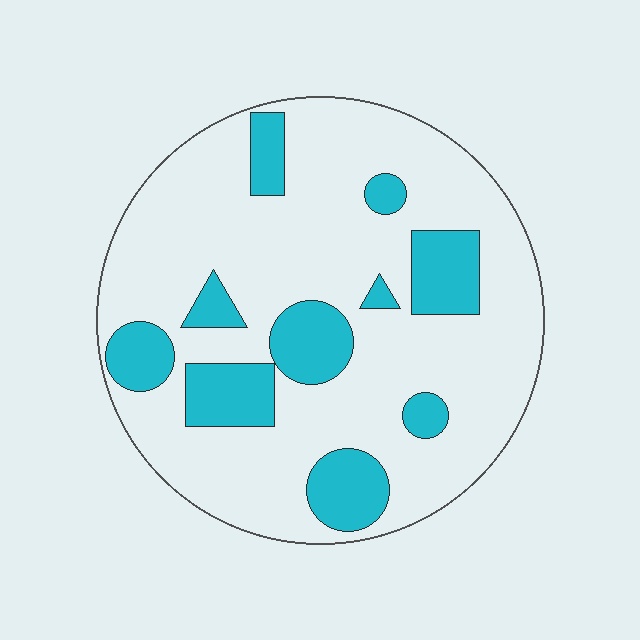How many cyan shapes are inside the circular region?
10.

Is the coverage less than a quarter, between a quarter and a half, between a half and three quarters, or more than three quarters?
Less than a quarter.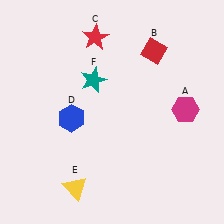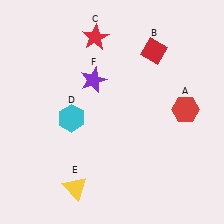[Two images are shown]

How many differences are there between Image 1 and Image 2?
There are 3 differences between the two images.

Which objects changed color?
A changed from magenta to red. D changed from blue to cyan. F changed from teal to purple.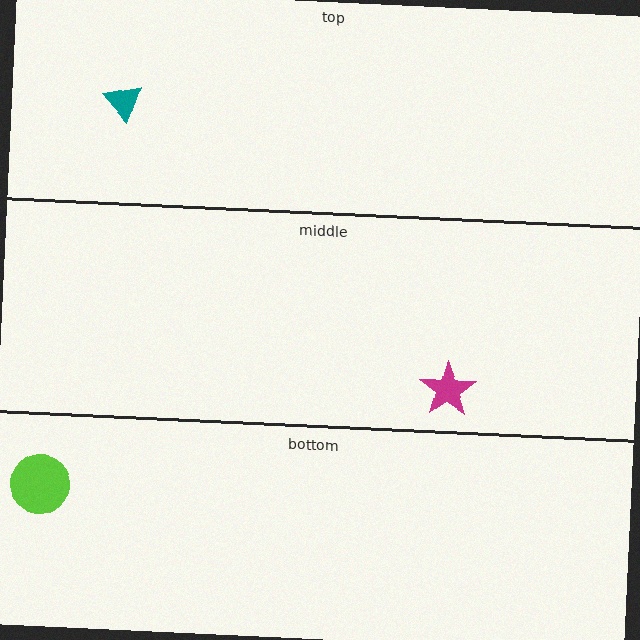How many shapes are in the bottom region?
1.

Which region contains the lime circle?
The bottom region.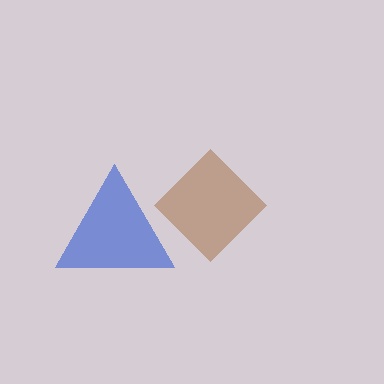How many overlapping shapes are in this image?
There are 2 overlapping shapes in the image.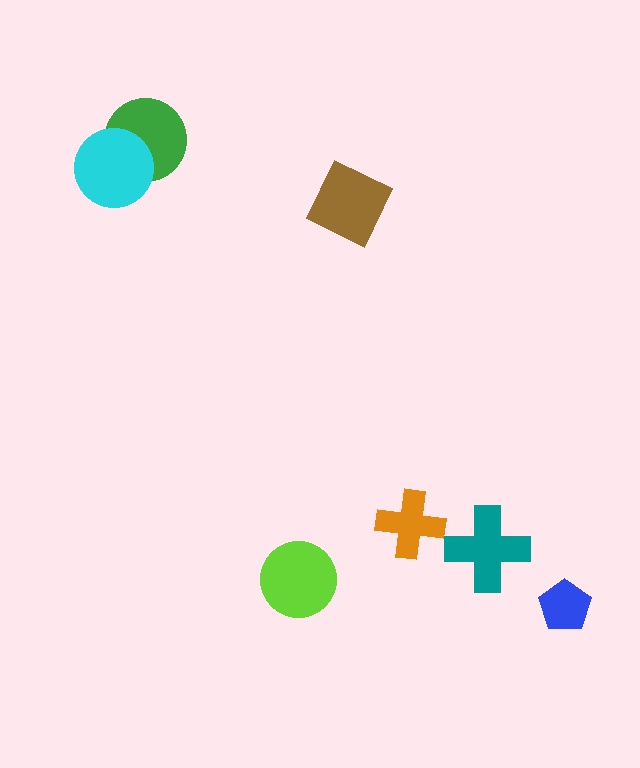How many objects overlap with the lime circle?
0 objects overlap with the lime circle.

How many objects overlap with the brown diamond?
0 objects overlap with the brown diamond.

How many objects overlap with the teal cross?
0 objects overlap with the teal cross.